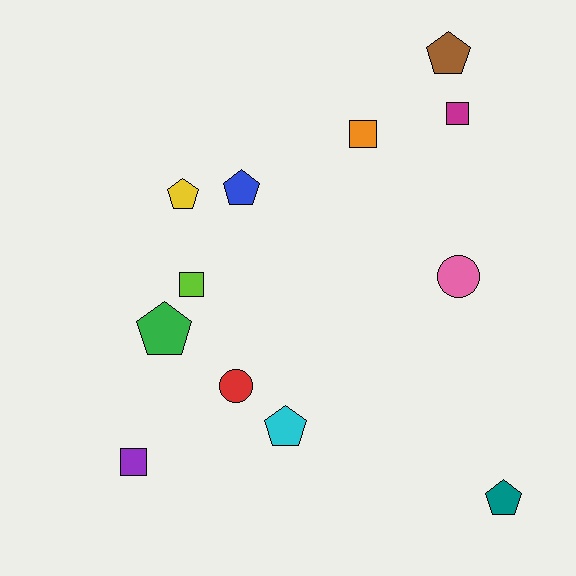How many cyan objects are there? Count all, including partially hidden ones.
There is 1 cyan object.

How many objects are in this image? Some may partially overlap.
There are 12 objects.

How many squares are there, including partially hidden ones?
There are 4 squares.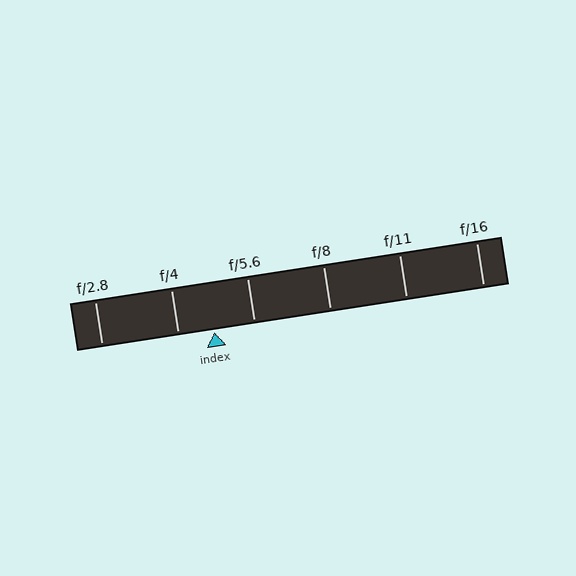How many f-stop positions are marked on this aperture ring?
There are 6 f-stop positions marked.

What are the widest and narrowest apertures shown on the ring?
The widest aperture shown is f/2.8 and the narrowest is f/16.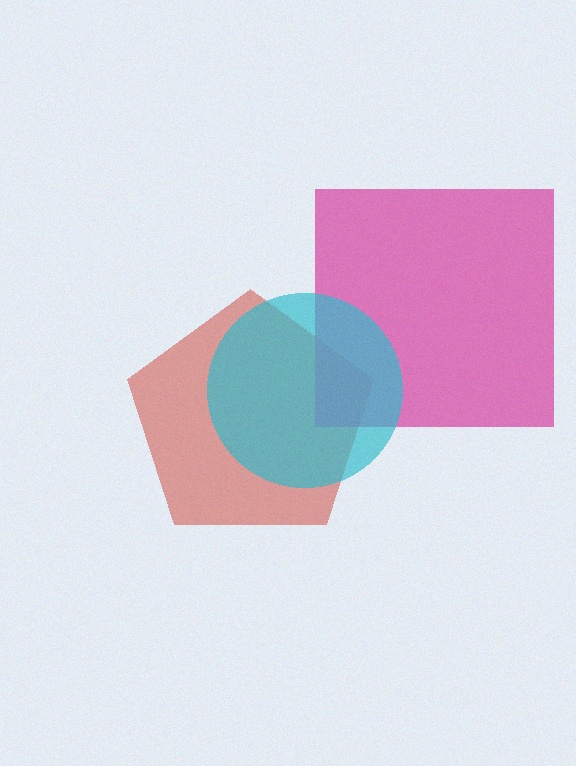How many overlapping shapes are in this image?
There are 3 overlapping shapes in the image.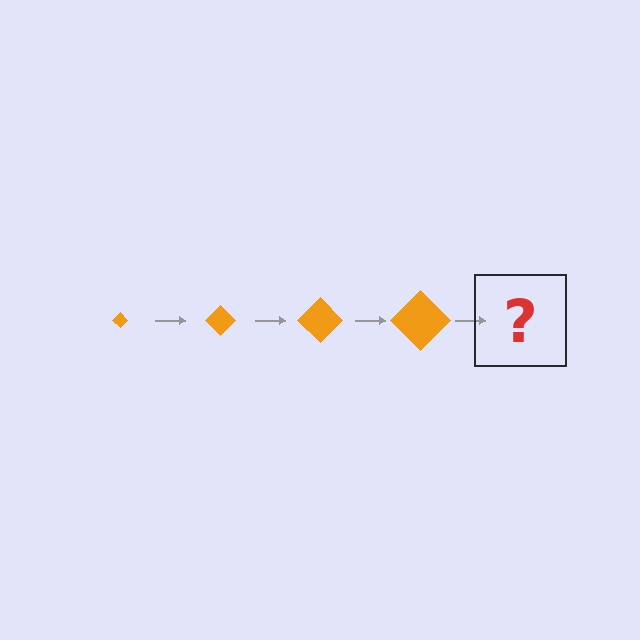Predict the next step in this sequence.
The next step is an orange diamond, larger than the previous one.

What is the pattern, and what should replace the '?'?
The pattern is that the diamond gets progressively larger each step. The '?' should be an orange diamond, larger than the previous one.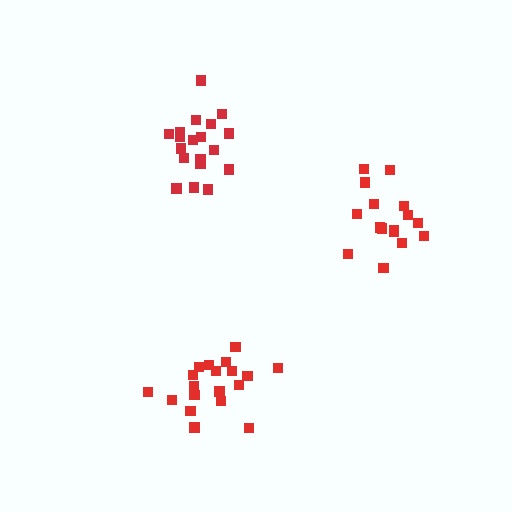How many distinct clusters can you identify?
There are 3 distinct clusters.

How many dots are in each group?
Group 1: 16 dots, Group 2: 19 dots, Group 3: 19 dots (54 total).